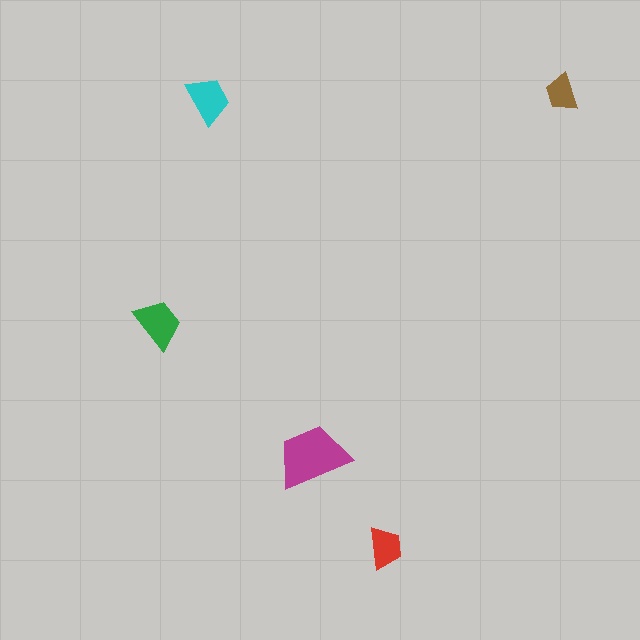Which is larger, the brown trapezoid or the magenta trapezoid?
The magenta one.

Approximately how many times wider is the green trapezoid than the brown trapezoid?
About 1.5 times wider.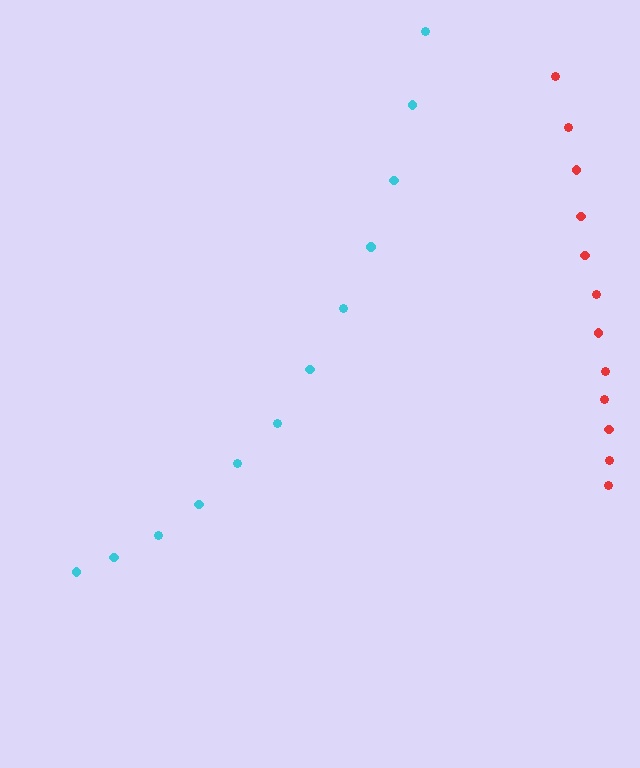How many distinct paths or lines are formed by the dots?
There are 2 distinct paths.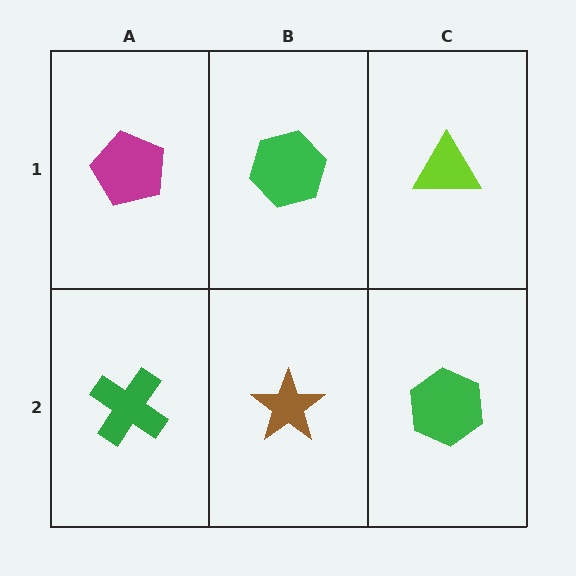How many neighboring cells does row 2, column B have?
3.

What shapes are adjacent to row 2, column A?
A magenta pentagon (row 1, column A), a brown star (row 2, column B).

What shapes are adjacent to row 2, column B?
A green hexagon (row 1, column B), a green cross (row 2, column A), a green hexagon (row 2, column C).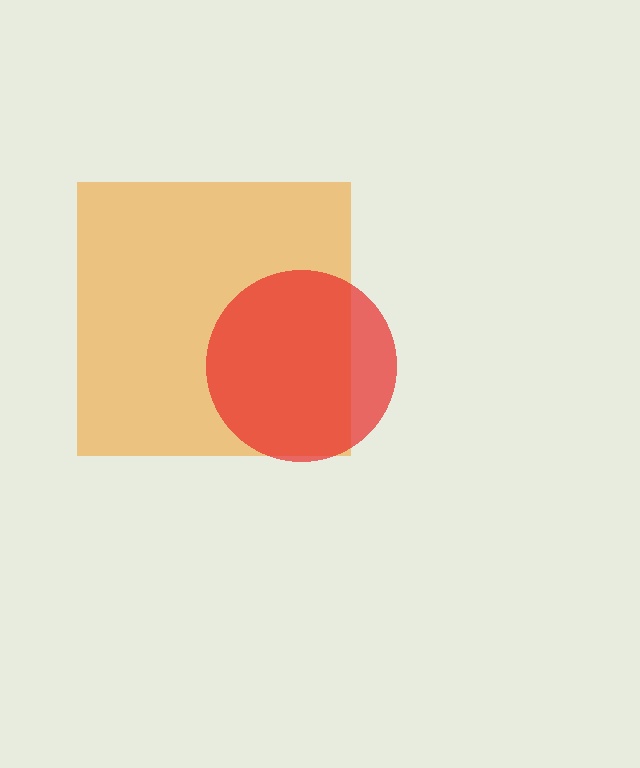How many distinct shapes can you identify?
There are 2 distinct shapes: an orange square, a red circle.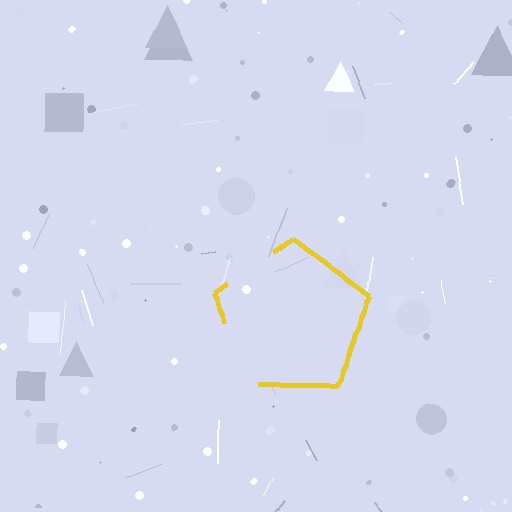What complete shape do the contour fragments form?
The contour fragments form a pentagon.